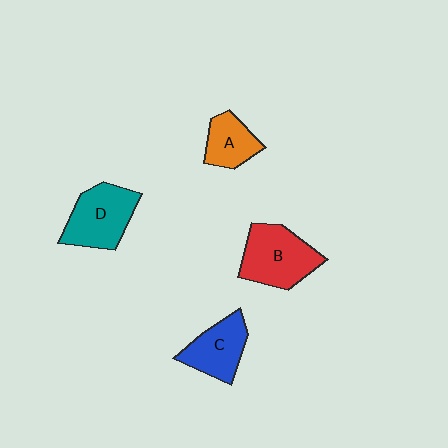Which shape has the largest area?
Shape B (red).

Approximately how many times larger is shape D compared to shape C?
Approximately 1.3 times.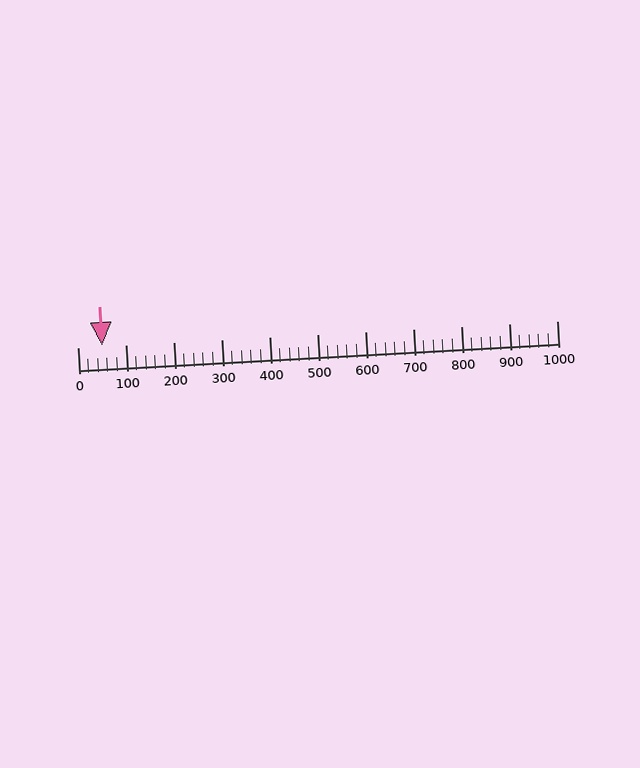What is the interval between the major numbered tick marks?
The major tick marks are spaced 100 units apart.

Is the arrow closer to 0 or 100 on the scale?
The arrow is closer to 100.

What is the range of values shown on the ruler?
The ruler shows values from 0 to 1000.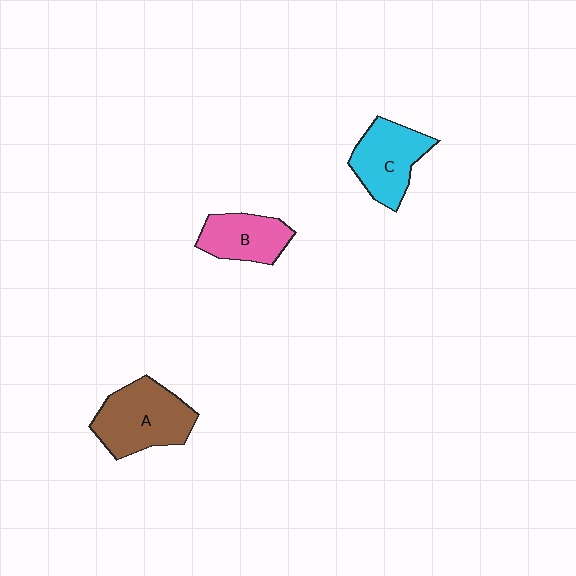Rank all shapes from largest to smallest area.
From largest to smallest: A (brown), C (cyan), B (pink).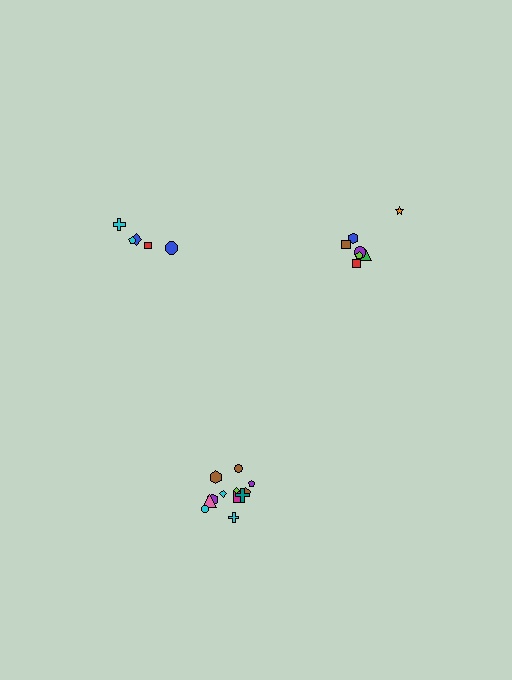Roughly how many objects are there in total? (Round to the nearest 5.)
Roughly 25 objects in total.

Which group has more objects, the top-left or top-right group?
The top-right group.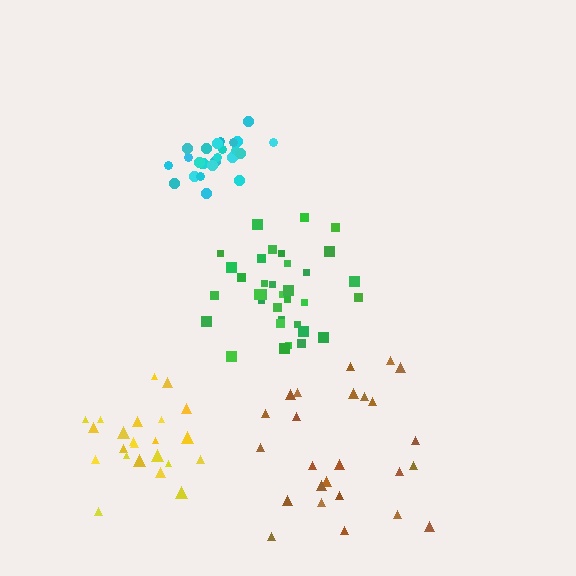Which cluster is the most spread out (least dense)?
Brown.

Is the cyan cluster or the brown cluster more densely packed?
Cyan.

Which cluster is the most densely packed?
Cyan.